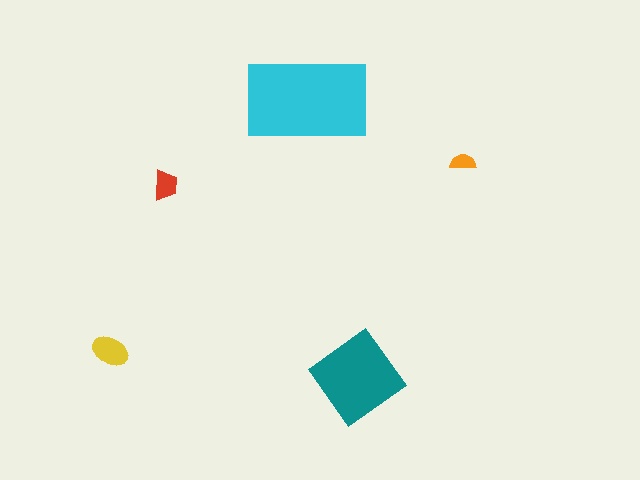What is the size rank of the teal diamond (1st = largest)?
2nd.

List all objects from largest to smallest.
The cyan rectangle, the teal diamond, the yellow ellipse, the red trapezoid, the orange semicircle.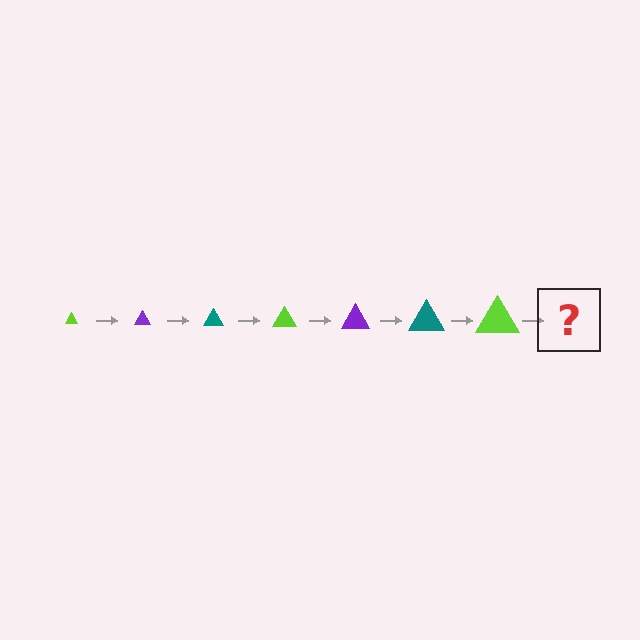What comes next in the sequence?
The next element should be a purple triangle, larger than the previous one.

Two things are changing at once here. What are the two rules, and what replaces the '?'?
The two rules are that the triangle grows larger each step and the color cycles through lime, purple, and teal. The '?' should be a purple triangle, larger than the previous one.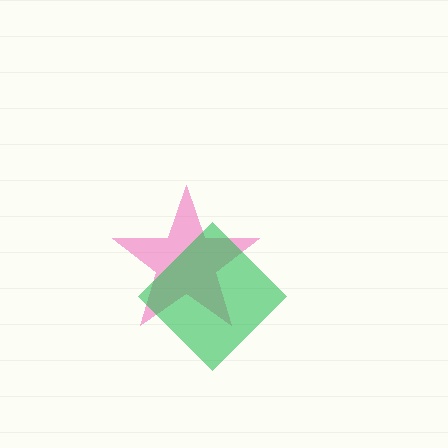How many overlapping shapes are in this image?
There are 2 overlapping shapes in the image.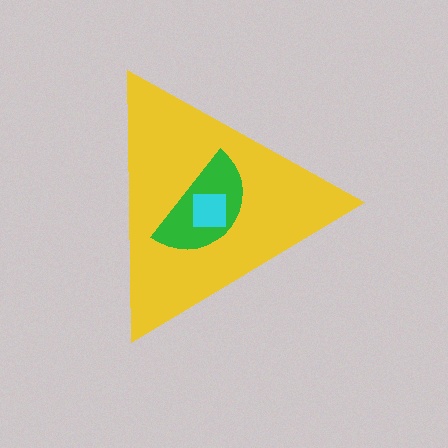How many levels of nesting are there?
3.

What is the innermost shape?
The cyan square.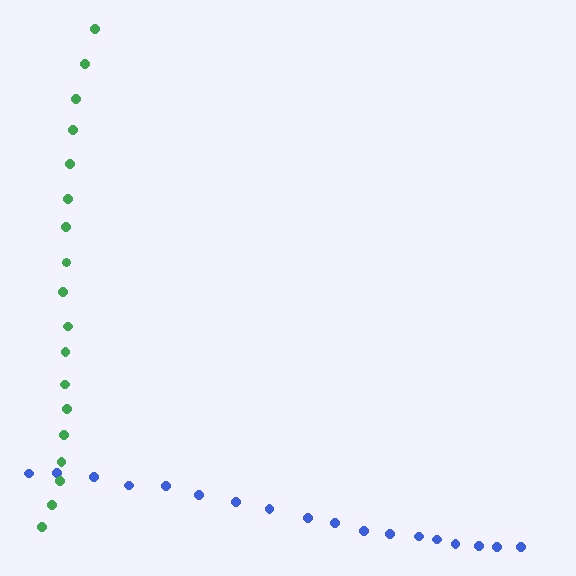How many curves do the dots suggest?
There are 2 distinct paths.